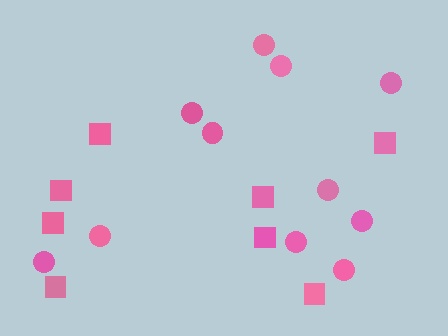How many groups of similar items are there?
There are 2 groups: one group of squares (8) and one group of circles (11).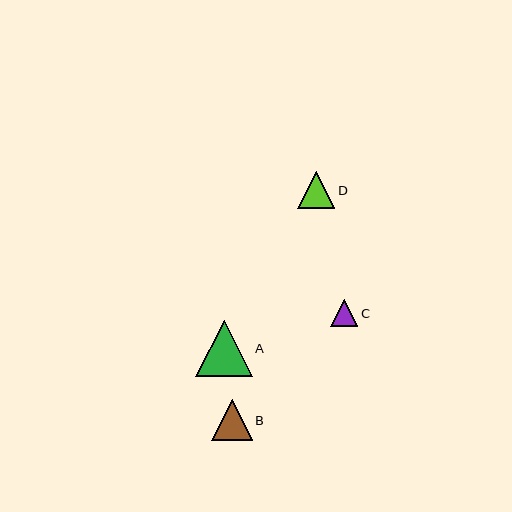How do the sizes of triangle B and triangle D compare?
Triangle B and triangle D are approximately the same size.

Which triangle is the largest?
Triangle A is the largest with a size of approximately 56 pixels.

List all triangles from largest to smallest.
From largest to smallest: A, B, D, C.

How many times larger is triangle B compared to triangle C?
Triangle B is approximately 1.5 times the size of triangle C.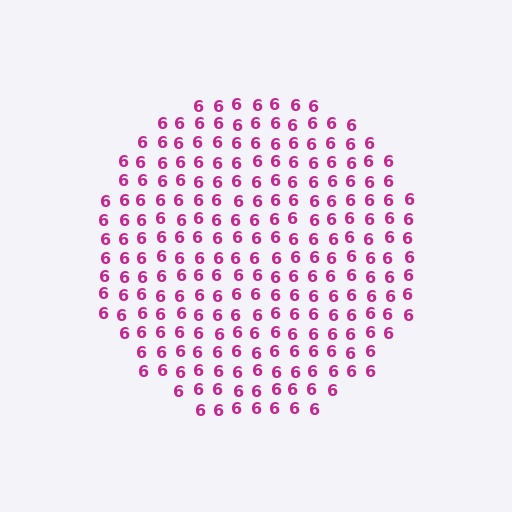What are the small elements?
The small elements are digit 6's.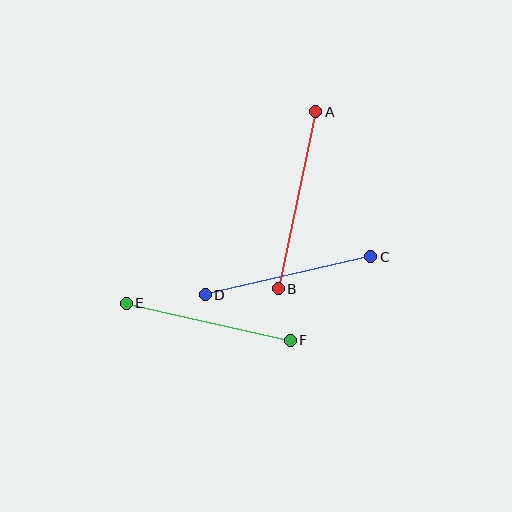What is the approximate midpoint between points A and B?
The midpoint is at approximately (297, 200) pixels.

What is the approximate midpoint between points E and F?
The midpoint is at approximately (208, 322) pixels.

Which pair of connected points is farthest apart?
Points A and B are farthest apart.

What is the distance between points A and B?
The distance is approximately 181 pixels.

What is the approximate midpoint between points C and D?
The midpoint is at approximately (288, 276) pixels.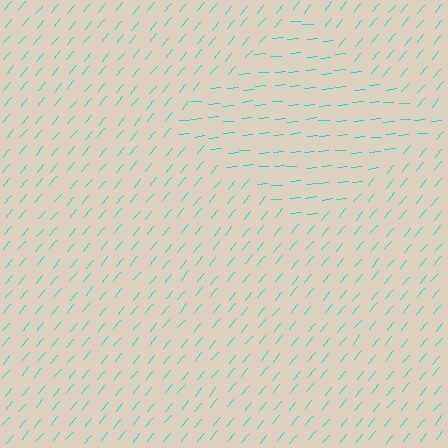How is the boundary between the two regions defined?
The boundary is defined purely by a change in line orientation (approximately 45 degrees difference). All lines are the same color and thickness.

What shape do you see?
I see a diamond.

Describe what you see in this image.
The image is filled with small cyan line segments. A diamond region in the image has lines oriented differently from the surrounding lines, creating a visible texture boundary.